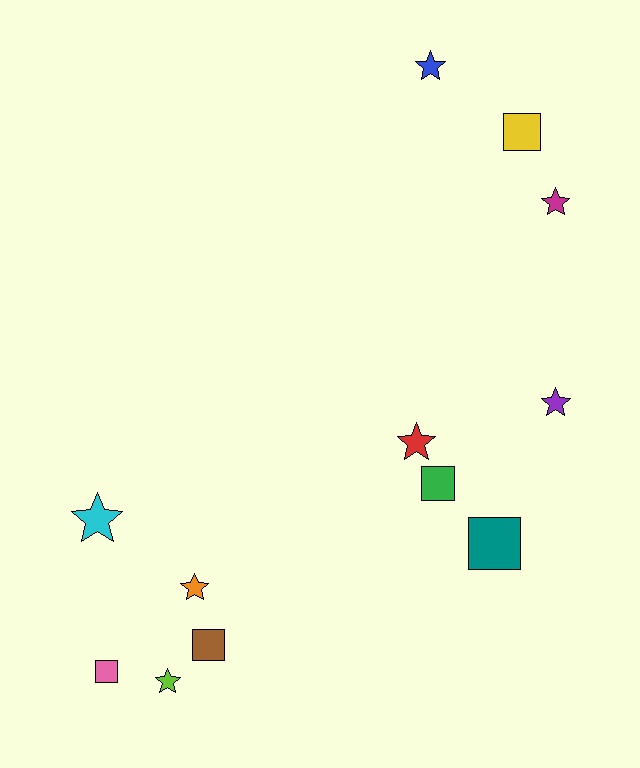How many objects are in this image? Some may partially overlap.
There are 12 objects.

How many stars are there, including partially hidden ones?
There are 7 stars.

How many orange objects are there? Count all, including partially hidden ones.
There is 1 orange object.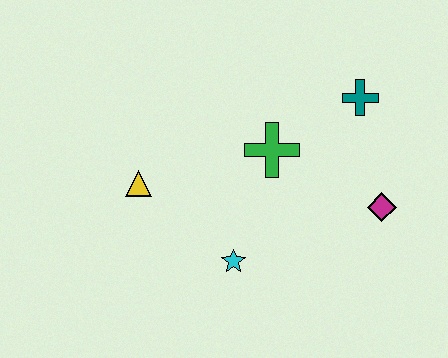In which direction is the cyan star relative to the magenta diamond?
The cyan star is to the left of the magenta diamond.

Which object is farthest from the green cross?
The yellow triangle is farthest from the green cross.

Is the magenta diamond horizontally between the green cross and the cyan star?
No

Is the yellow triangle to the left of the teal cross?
Yes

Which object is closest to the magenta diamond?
The teal cross is closest to the magenta diamond.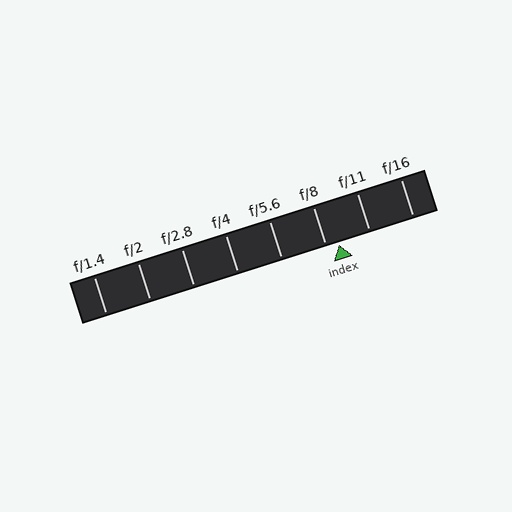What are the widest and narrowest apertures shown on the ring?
The widest aperture shown is f/1.4 and the narrowest is f/16.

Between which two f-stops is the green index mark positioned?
The index mark is between f/8 and f/11.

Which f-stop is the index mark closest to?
The index mark is closest to f/8.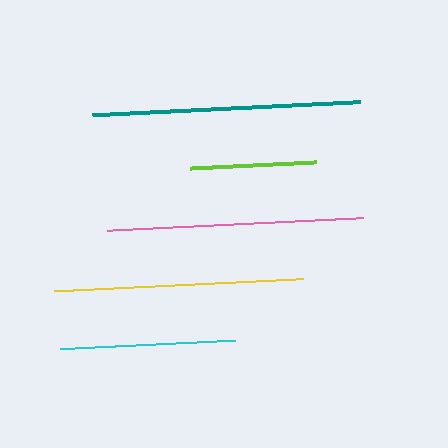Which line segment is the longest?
The teal line is the longest at approximately 268 pixels.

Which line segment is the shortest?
The lime line is the shortest at approximately 126 pixels.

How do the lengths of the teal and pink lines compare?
The teal and pink lines are approximately the same length.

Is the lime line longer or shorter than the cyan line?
The cyan line is longer than the lime line.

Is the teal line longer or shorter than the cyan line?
The teal line is longer than the cyan line.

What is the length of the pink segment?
The pink segment is approximately 257 pixels long.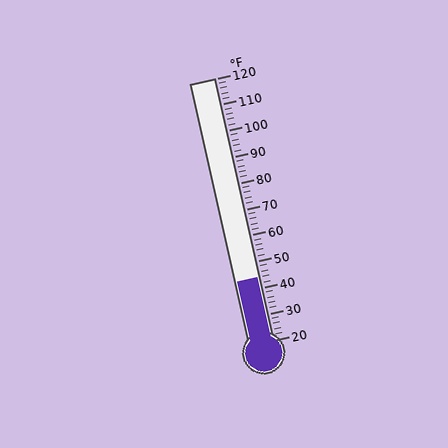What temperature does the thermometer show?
The thermometer shows approximately 44°F.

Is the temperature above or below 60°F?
The temperature is below 60°F.